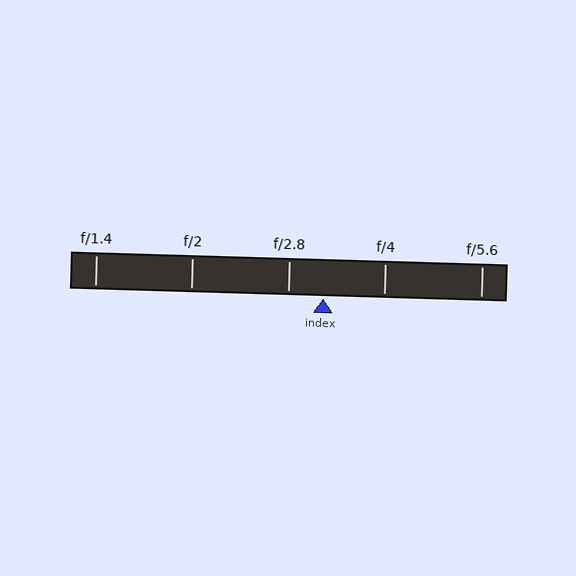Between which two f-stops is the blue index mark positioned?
The index mark is between f/2.8 and f/4.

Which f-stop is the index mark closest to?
The index mark is closest to f/2.8.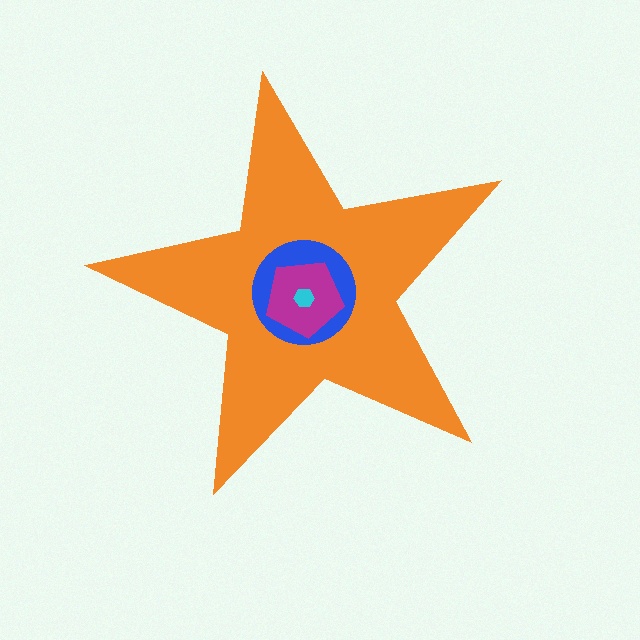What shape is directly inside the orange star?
The blue circle.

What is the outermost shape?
The orange star.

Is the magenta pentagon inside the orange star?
Yes.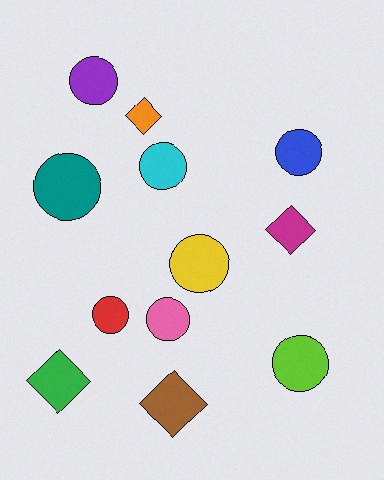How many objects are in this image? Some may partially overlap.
There are 12 objects.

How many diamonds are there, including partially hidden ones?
There are 4 diamonds.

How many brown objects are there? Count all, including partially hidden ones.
There is 1 brown object.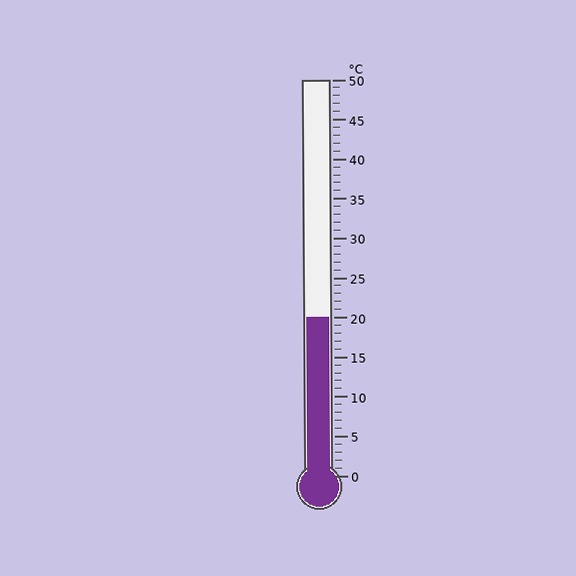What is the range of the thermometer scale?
The thermometer scale ranges from 0°C to 50°C.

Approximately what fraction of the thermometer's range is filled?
The thermometer is filled to approximately 40% of its range.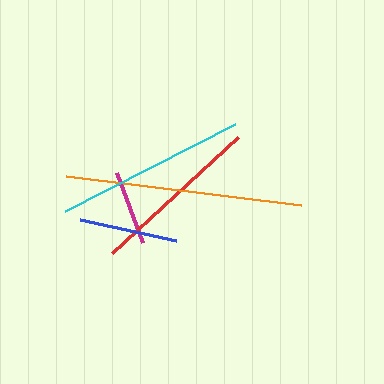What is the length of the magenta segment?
The magenta segment is approximately 75 pixels long.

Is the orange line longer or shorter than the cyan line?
The orange line is longer than the cyan line.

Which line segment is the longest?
The orange line is the longest at approximately 238 pixels.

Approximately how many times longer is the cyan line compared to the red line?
The cyan line is approximately 1.1 times the length of the red line.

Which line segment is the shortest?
The magenta line is the shortest at approximately 75 pixels.